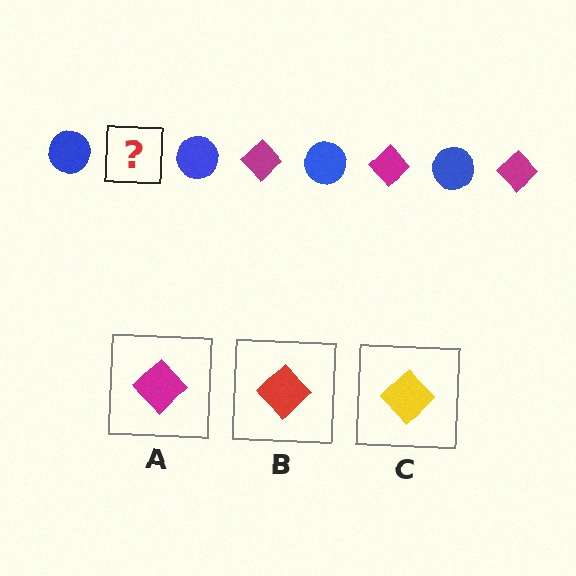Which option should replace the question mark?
Option A.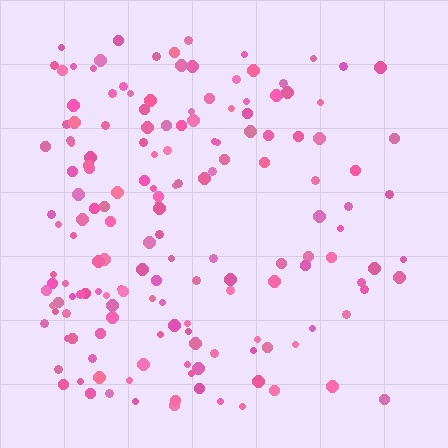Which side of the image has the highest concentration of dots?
The left.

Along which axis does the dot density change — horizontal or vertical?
Horizontal.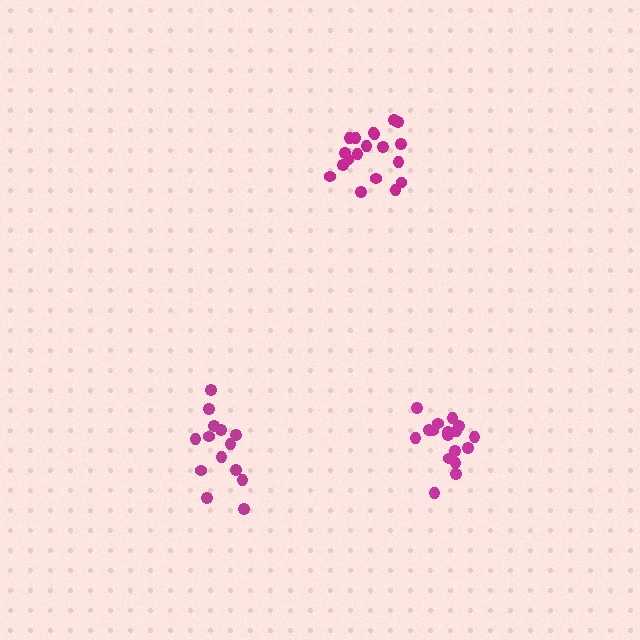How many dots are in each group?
Group 1: 14 dots, Group 2: 17 dots, Group 3: 19 dots (50 total).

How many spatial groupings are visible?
There are 3 spatial groupings.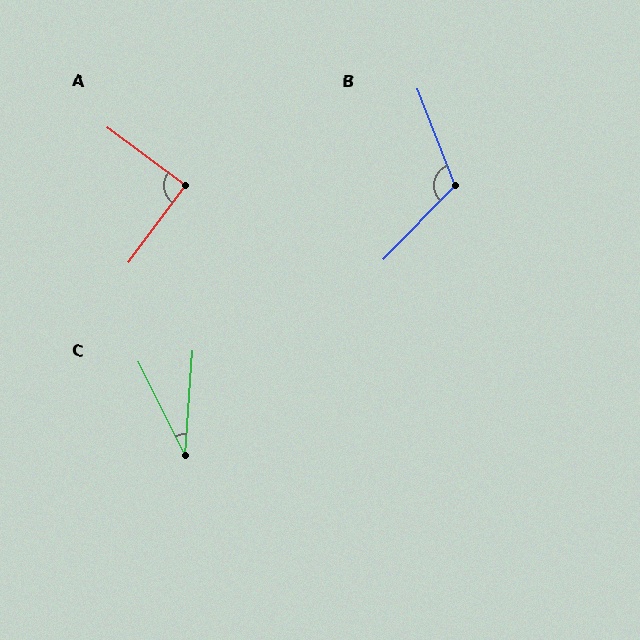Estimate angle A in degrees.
Approximately 90 degrees.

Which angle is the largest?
B, at approximately 115 degrees.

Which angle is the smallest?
C, at approximately 31 degrees.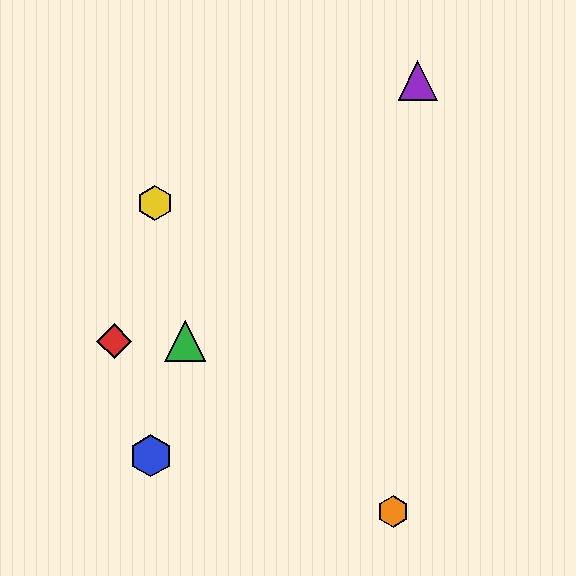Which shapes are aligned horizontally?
The red diamond, the green triangle are aligned horizontally.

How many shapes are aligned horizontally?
2 shapes (the red diamond, the green triangle) are aligned horizontally.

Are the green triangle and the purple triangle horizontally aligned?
No, the green triangle is at y≈341 and the purple triangle is at y≈80.